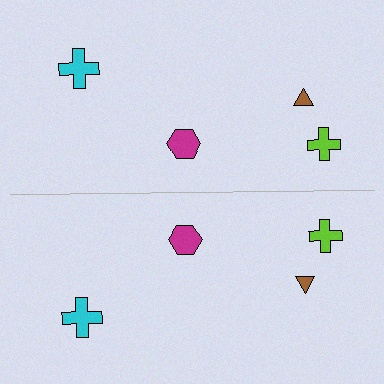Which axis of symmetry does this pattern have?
The pattern has a horizontal axis of symmetry running through the center of the image.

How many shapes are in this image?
There are 8 shapes in this image.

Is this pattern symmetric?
Yes, this pattern has bilateral (reflection) symmetry.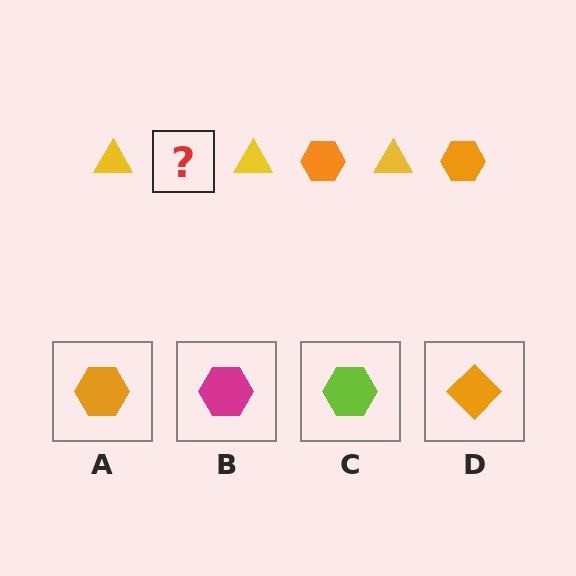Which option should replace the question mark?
Option A.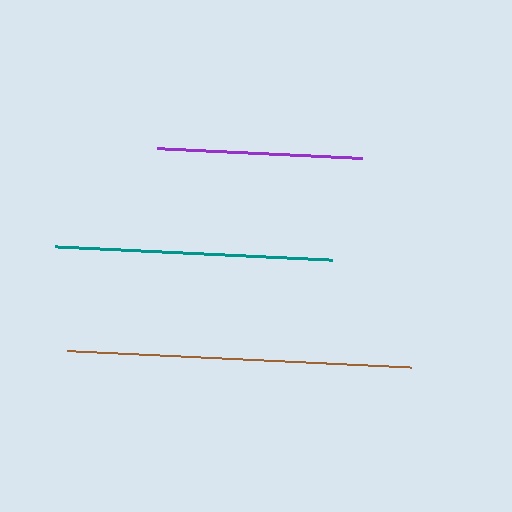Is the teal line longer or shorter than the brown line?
The brown line is longer than the teal line.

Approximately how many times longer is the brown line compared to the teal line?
The brown line is approximately 1.2 times the length of the teal line.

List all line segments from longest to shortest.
From longest to shortest: brown, teal, purple.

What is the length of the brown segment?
The brown segment is approximately 344 pixels long.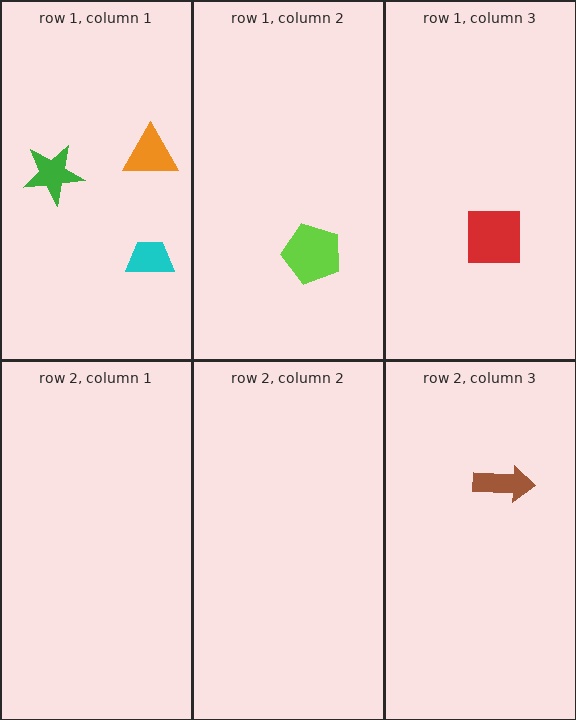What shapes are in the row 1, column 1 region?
The orange triangle, the cyan trapezoid, the green star.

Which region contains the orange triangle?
The row 1, column 1 region.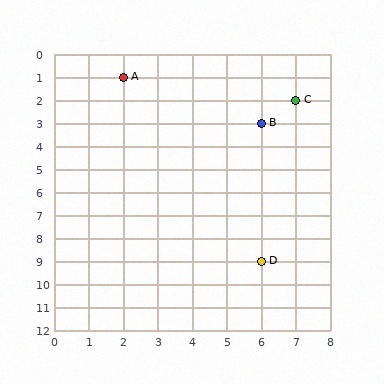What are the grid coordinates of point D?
Point D is at grid coordinates (6, 9).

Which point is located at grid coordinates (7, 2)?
Point C is at (7, 2).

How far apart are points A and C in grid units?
Points A and C are 5 columns and 1 row apart (about 5.1 grid units diagonally).